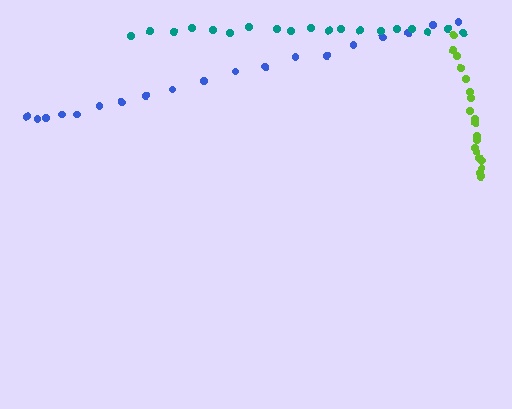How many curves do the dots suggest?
There are 3 distinct paths.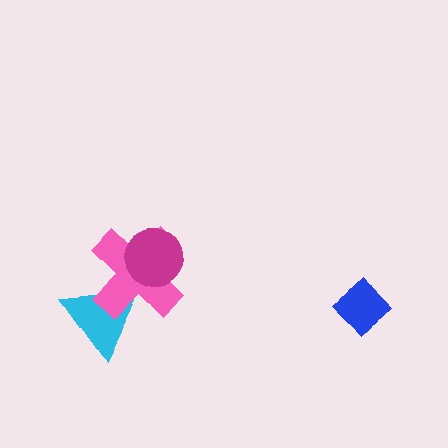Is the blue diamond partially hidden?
No, no other shape covers it.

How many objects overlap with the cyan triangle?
1 object overlaps with the cyan triangle.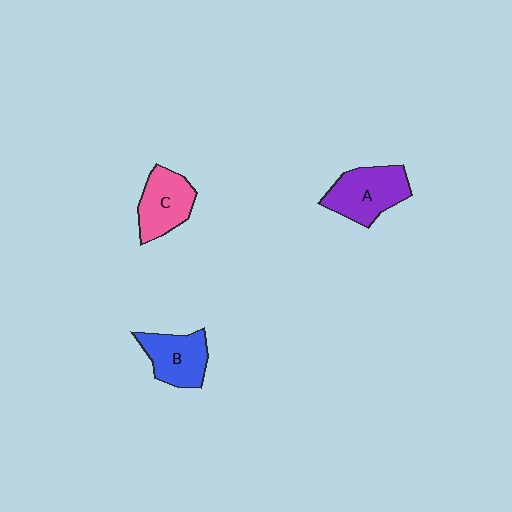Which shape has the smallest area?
Shape B (blue).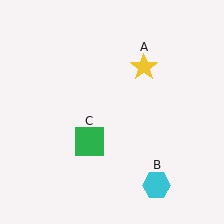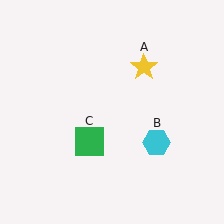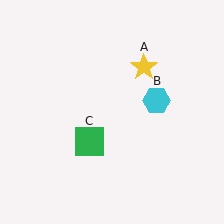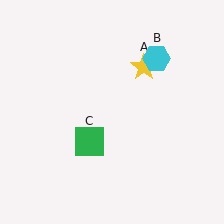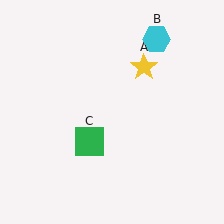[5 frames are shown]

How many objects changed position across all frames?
1 object changed position: cyan hexagon (object B).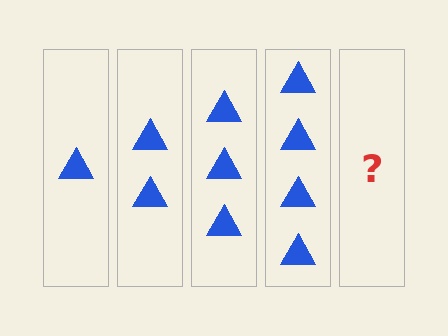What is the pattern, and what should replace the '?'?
The pattern is that each step adds one more triangle. The '?' should be 5 triangles.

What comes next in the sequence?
The next element should be 5 triangles.